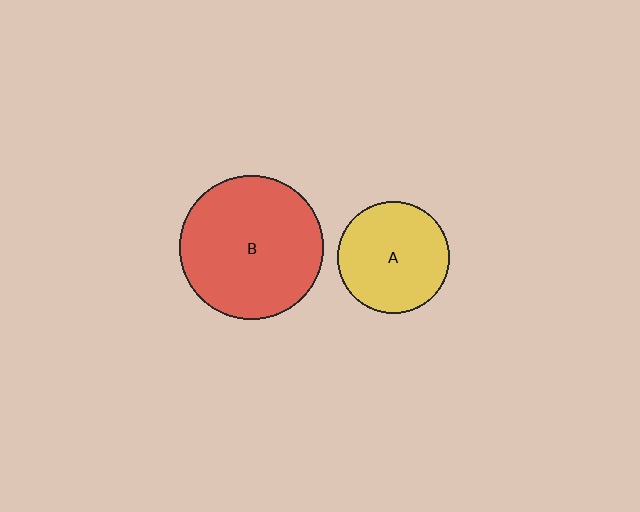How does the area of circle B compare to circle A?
Approximately 1.6 times.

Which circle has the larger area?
Circle B (red).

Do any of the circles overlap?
No, none of the circles overlap.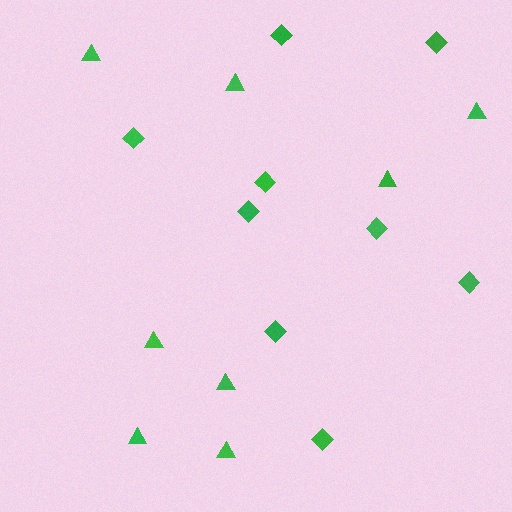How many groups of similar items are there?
There are 2 groups: one group of triangles (8) and one group of diamonds (9).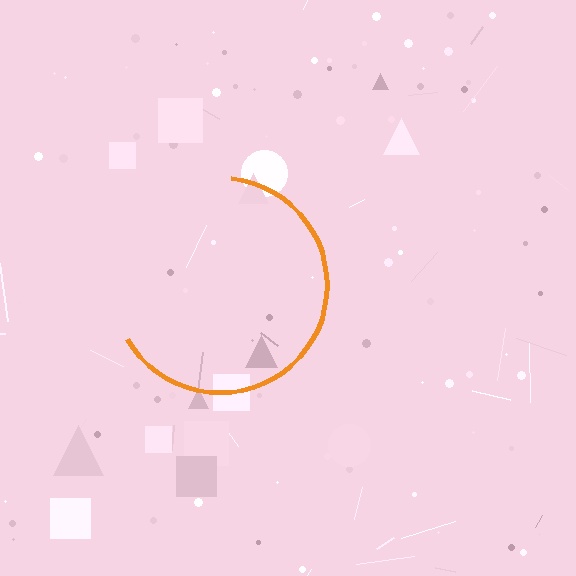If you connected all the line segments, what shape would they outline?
They would outline a circle.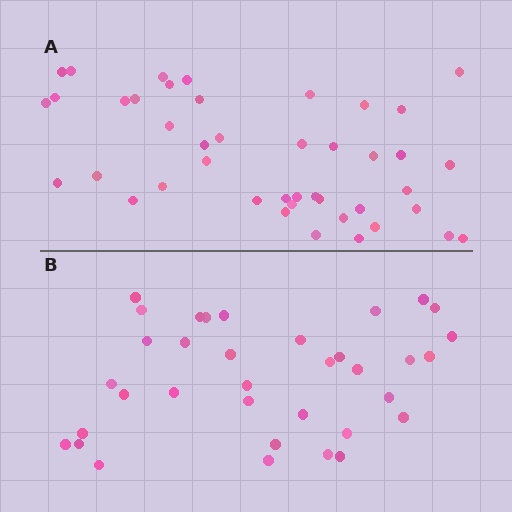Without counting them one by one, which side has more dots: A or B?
Region A (the top region) has more dots.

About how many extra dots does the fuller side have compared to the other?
Region A has roughly 8 or so more dots than region B.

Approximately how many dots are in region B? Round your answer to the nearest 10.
About 40 dots. (The exact count is 35, which rounds to 40.)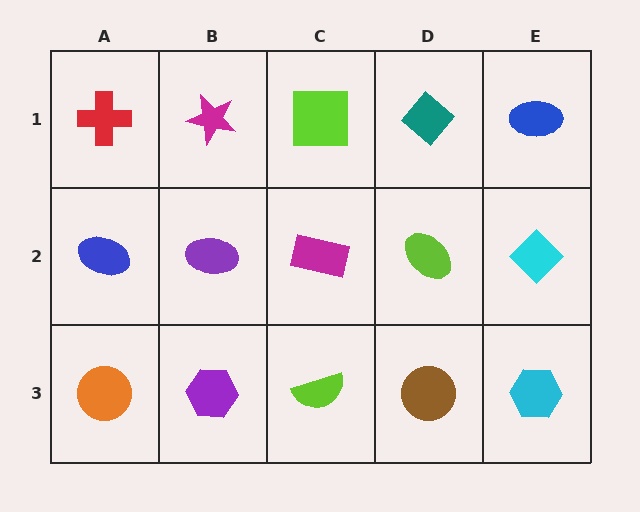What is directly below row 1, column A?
A blue ellipse.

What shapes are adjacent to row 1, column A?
A blue ellipse (row 2, column A), a magenta star (row 1, column B).